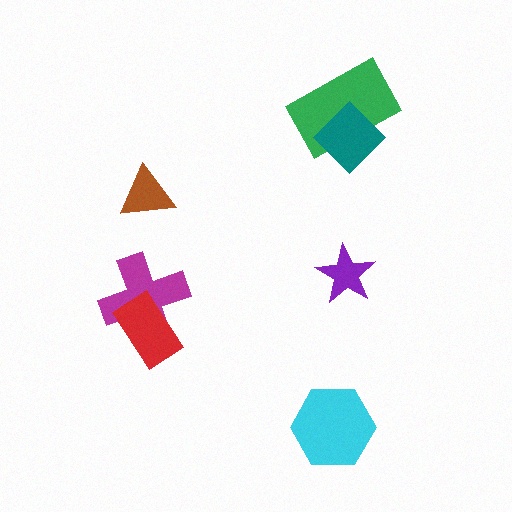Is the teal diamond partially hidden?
No, no other shape covers it.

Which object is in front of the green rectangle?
The teal diamond is in front of the green rectangle.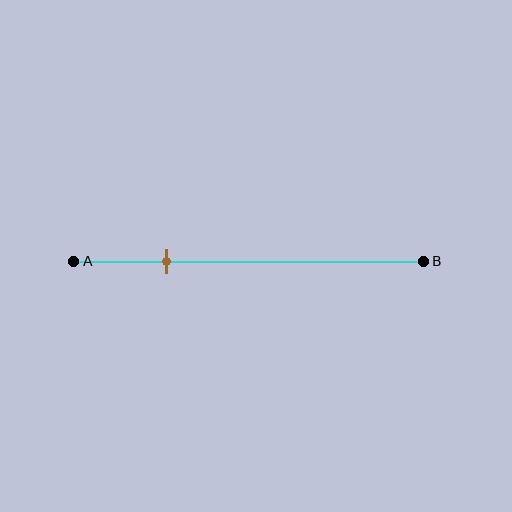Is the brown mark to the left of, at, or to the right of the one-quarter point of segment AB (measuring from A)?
The brown mark is approximately at the one-quarter point of segment AB.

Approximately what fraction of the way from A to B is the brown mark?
The brown mark is approximately 25% of the way from A to B.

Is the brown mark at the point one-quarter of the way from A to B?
Yes, the mark is approximately at the one-quarter point.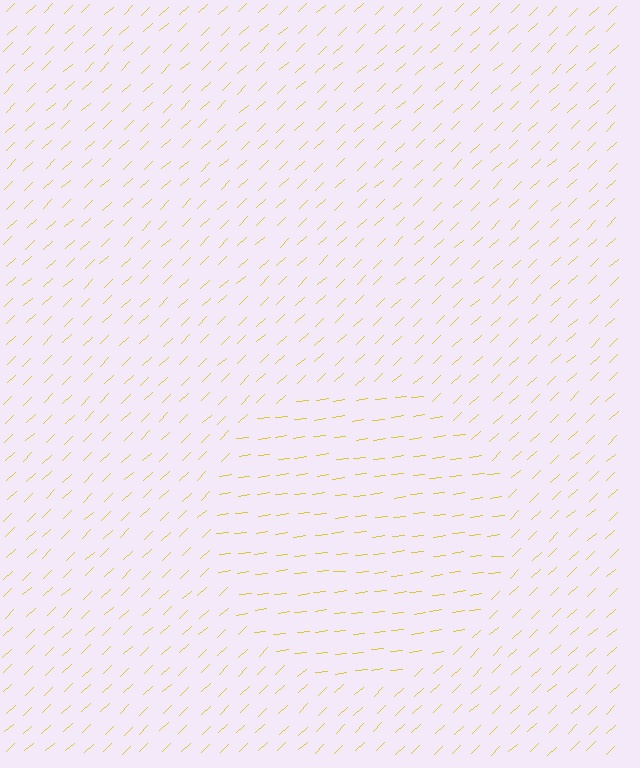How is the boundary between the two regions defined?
The boundary is defined purely by a change in line orientation (approximately 36 degrees difference). All lines are the same color and thickness.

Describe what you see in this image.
The image is filled with small yellow line segments. A circle region in the image has lines oriented differently from the surrounding lines, creating a visible texture boundary.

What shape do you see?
I see a circle.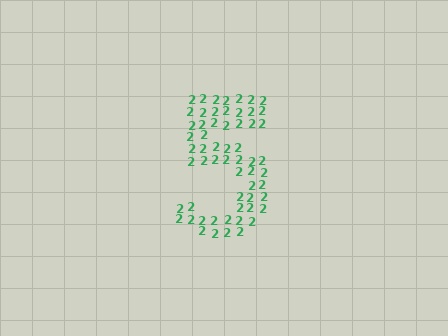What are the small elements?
The small elements are digit 2's.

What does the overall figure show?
The overall figure shows the digit 5.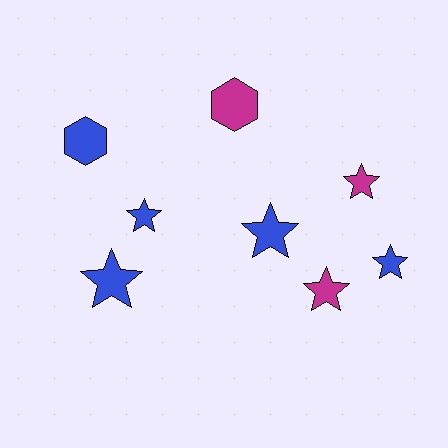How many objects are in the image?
There are 8 objects.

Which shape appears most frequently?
Star, with 6 objects.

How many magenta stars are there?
There are 2 magenta stars.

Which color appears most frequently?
Blue, with 5 objects.